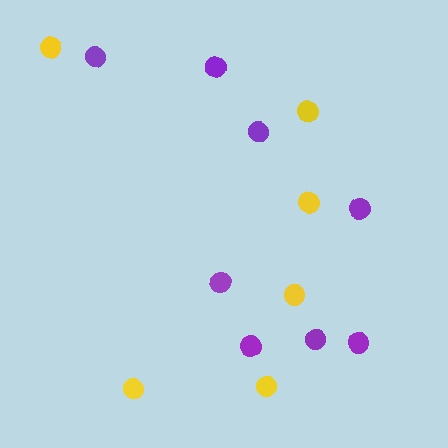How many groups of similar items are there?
There are 2 groups: one group of purple circles (8) and one group of yellow circles (6).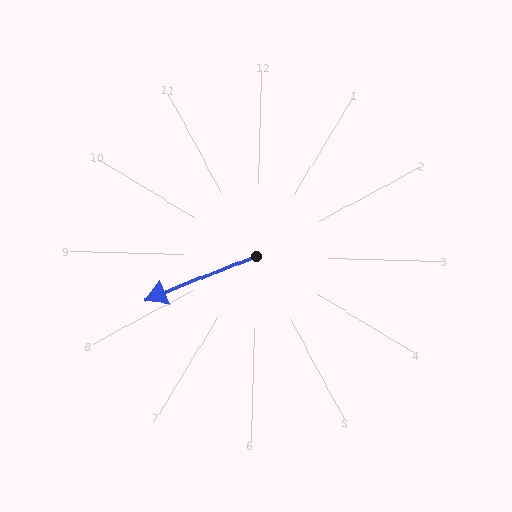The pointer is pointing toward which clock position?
Roughly 8 o'clock.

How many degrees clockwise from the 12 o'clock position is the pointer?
Approximately 247 degrees.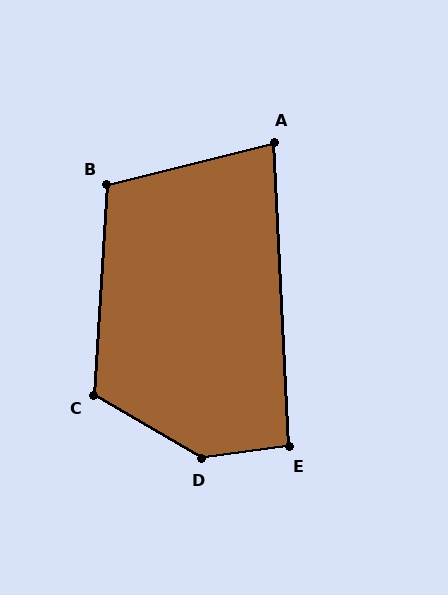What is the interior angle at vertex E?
Approximately 95 degrees (approximately right).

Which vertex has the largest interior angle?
D, at approximately 142 degrees.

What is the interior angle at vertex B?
Approximately 108 degrees (obtuse).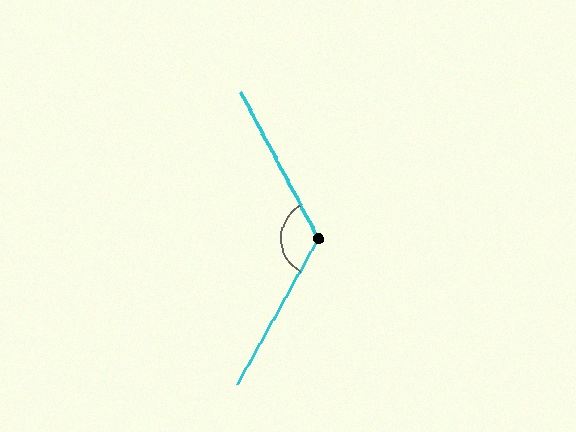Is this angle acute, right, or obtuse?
It is obtuse.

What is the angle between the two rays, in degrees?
Approximately 123 degrees.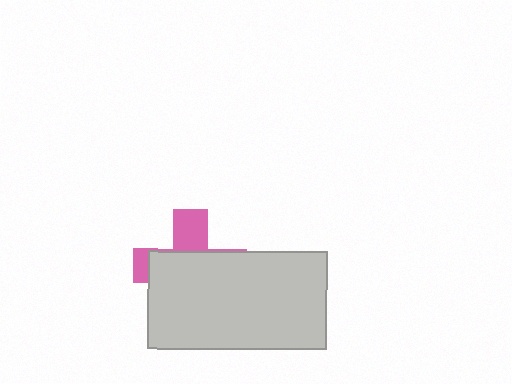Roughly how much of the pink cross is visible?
A small part of it is visible (roughly 31%).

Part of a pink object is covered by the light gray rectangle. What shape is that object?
It is a cross.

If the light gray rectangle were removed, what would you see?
You would see the complete pink cross.